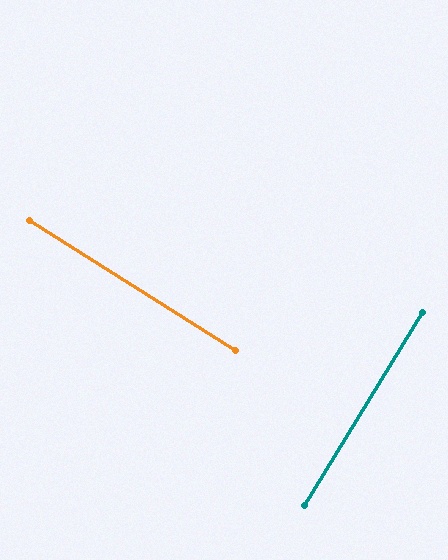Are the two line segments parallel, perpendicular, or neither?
Perpendicular — they meet at approximately 89°.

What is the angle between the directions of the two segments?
Approximately 89 degrees.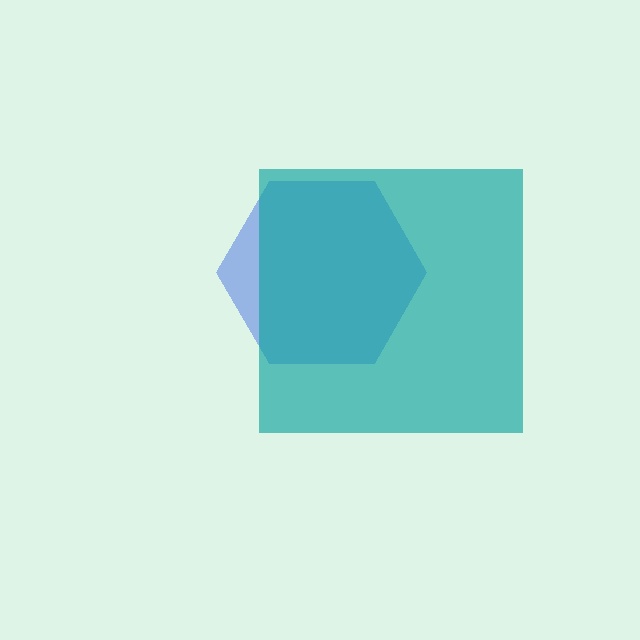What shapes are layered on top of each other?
The layered shapes are: a blue hexagon, a teal square.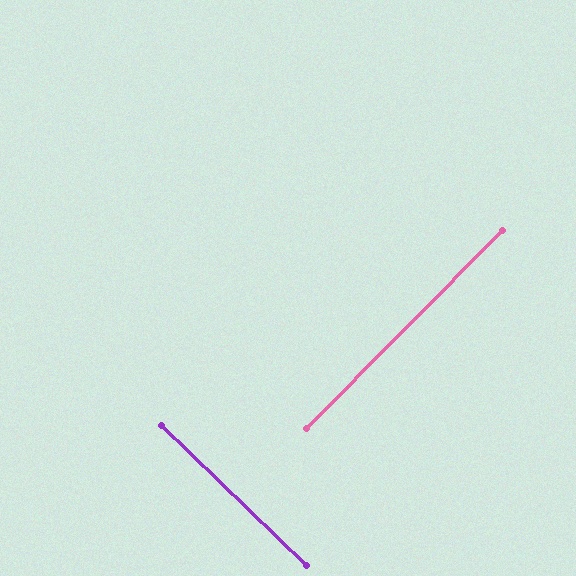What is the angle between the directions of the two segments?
Approximately 89 degrees.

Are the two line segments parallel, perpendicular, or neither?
Perpendicular — they meet at approximately 89°.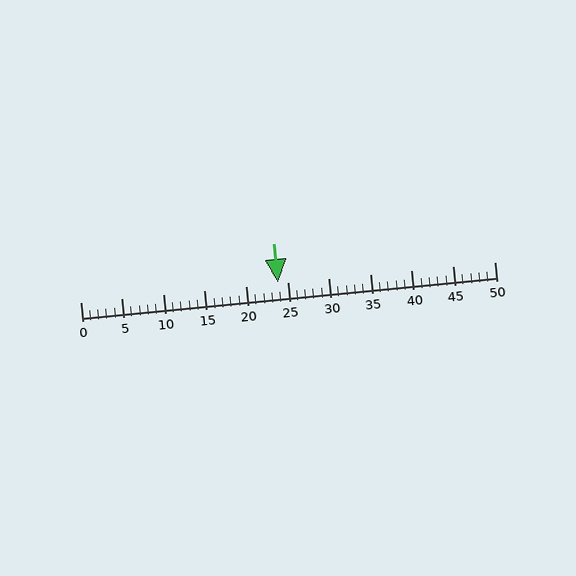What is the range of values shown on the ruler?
The ruler shows values from 0 to 50.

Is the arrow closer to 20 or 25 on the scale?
The arrow is closer to 25.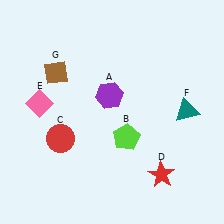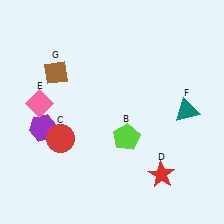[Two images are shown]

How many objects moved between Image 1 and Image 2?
1 object moved between the two images.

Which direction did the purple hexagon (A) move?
The purple hexagon (A) moved left.